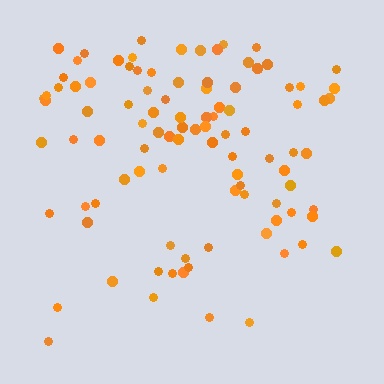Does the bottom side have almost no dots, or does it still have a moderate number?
Still a moderate number, just noticeably fewer than the top.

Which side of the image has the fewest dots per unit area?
The bottom.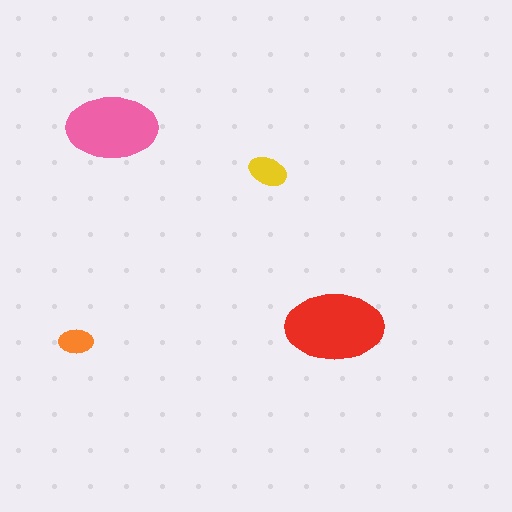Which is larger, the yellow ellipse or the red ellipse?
The red one.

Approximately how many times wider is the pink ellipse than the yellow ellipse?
About 2.5 times wider.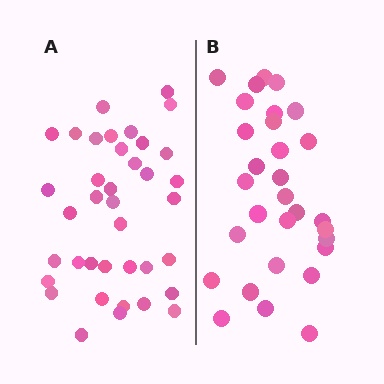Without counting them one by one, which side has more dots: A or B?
Region A (the left region) has more dots.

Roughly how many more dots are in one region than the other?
Region A has roughly 8 or so more dots than region B.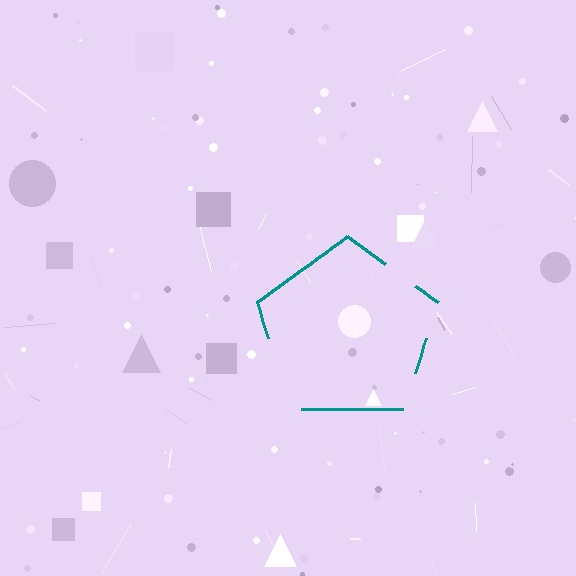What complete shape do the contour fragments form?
The contour fragments form a pentagon.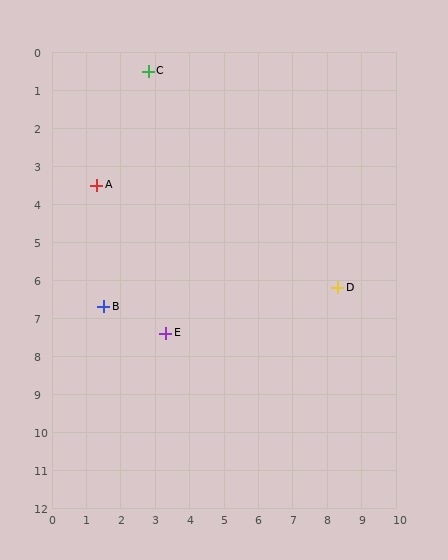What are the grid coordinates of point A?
Point A is at approximately (1.3, 3.5).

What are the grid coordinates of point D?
Point D is at approximately (8.3, 6.2).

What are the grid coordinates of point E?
Point E is at approximately (3.3, 7.4).